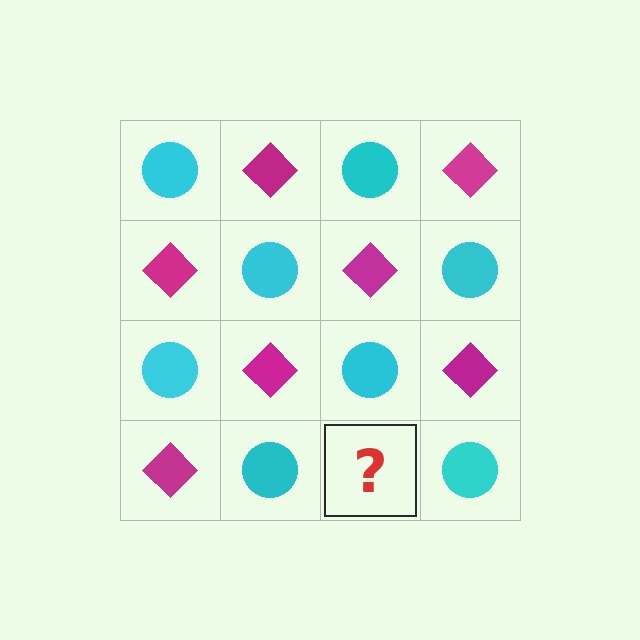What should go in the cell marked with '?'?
The missing cell should contain a magenta diamond.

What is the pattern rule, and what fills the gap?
The rule is that it alternates cyan circle and magenta diamond in a checkerboard pattern. The gap should be filled with a magenta diamond.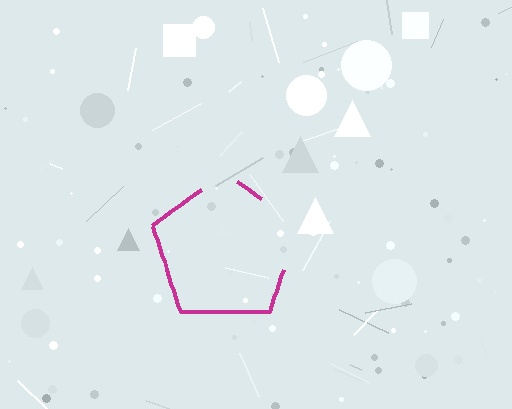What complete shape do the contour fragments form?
The contour fragments form a pentagon.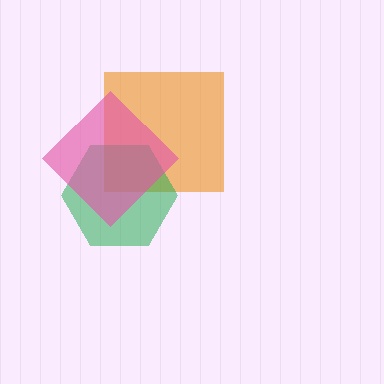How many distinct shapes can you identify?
There are 3 distinct shapes: an orange square, a green hexagon, a pink diamond.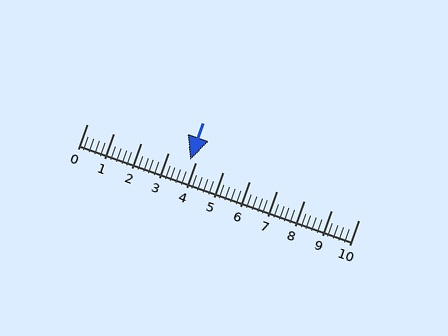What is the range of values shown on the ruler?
The ruler shows values from 0 to 10.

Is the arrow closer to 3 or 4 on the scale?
The arrow is closer to 4.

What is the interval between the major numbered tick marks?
The major tick marks are spaced 1 units apart.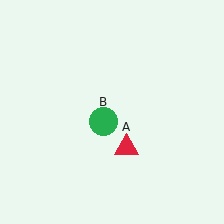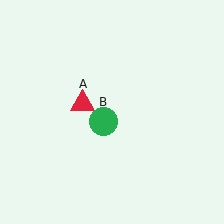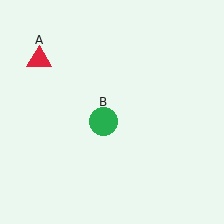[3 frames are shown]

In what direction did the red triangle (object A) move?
The red triangle (object A) moved up and to the left.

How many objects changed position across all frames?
1 object changed position: red triangle (object A).